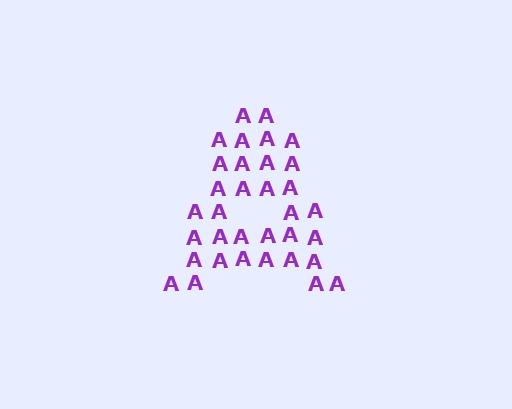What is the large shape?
The large shape is the letter A.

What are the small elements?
The small elements are letter A's.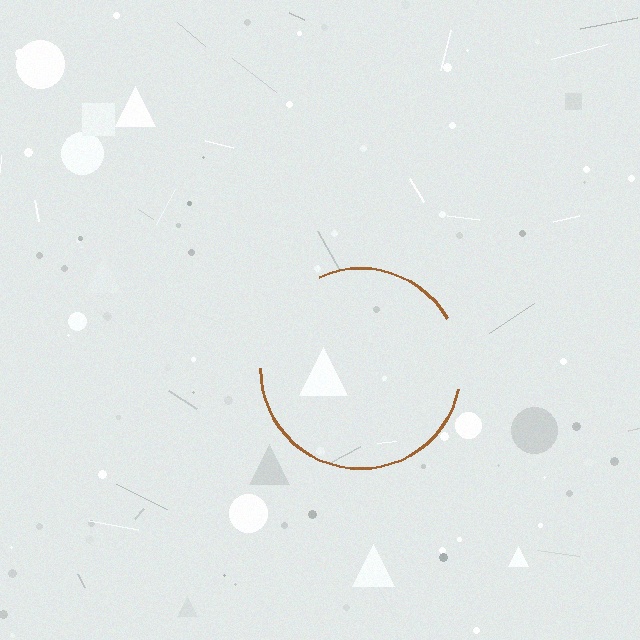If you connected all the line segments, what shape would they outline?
They would outline a circle.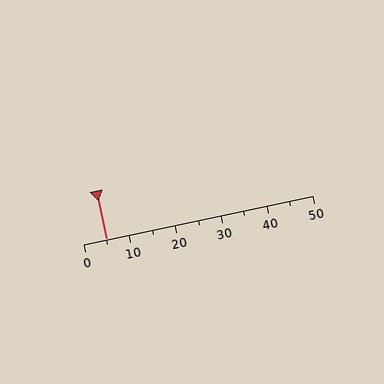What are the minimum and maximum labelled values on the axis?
The axis runs from 0 to 50.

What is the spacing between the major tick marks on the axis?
The major ticks are spaced 10 apart.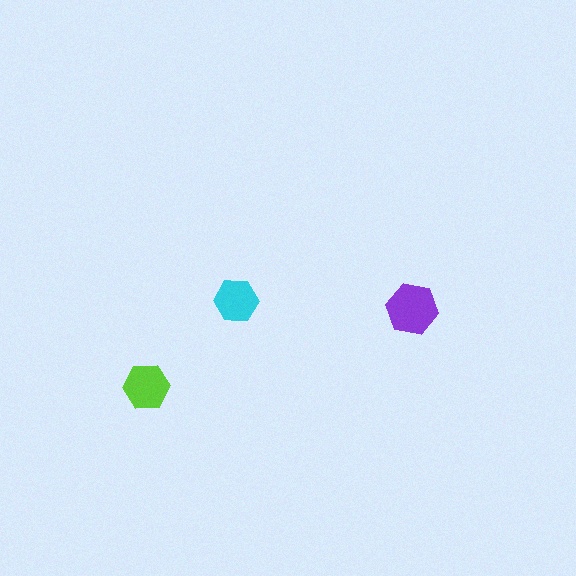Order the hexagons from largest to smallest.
the purple one, the lime one, the cyan one.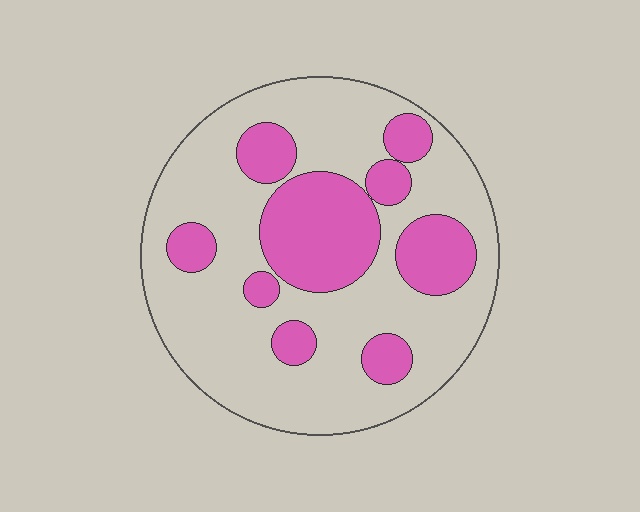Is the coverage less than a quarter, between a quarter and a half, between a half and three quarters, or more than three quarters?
Between a quarter and a half.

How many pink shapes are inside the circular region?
9.